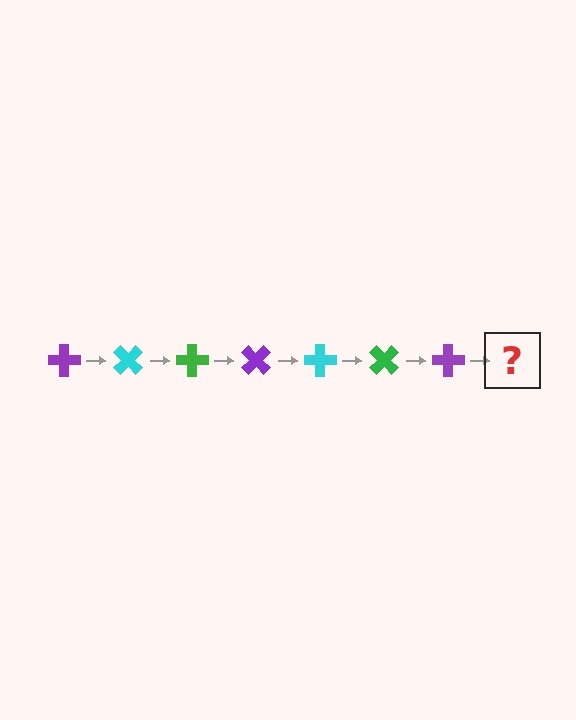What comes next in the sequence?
The next element should be a cyan cross, rotated 315 degrees from the start.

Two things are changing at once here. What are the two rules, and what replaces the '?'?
The two rules are that it rotates 45 degrees each step and the color cycles through purple, cyan, and green. The '?' should be a cyan cross, rotated 315 degrees from the start.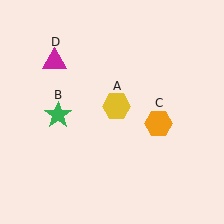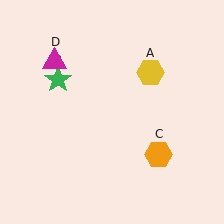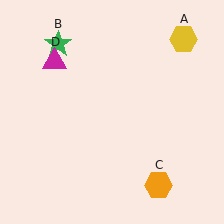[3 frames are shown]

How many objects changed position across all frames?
3 objects changed position: yellow hexagon (object A), green star (object B), orange hexagon (object C).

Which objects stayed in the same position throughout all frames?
Magenta triangle (object D) remained stationary.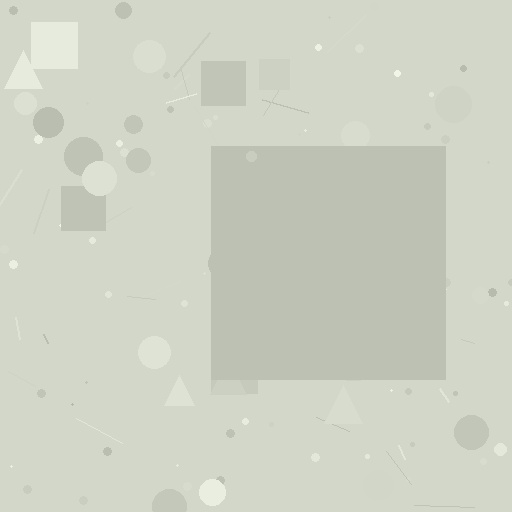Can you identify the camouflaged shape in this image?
The camouflaged shape is a square.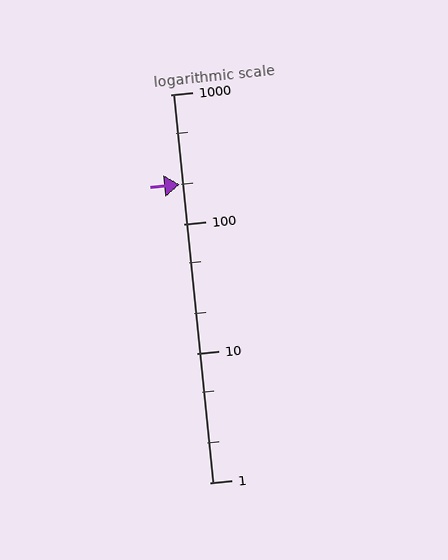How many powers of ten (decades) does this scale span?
The scale spans 3 decades, from 1 to 1000.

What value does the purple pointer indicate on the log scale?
The pointer indicates approximately 200.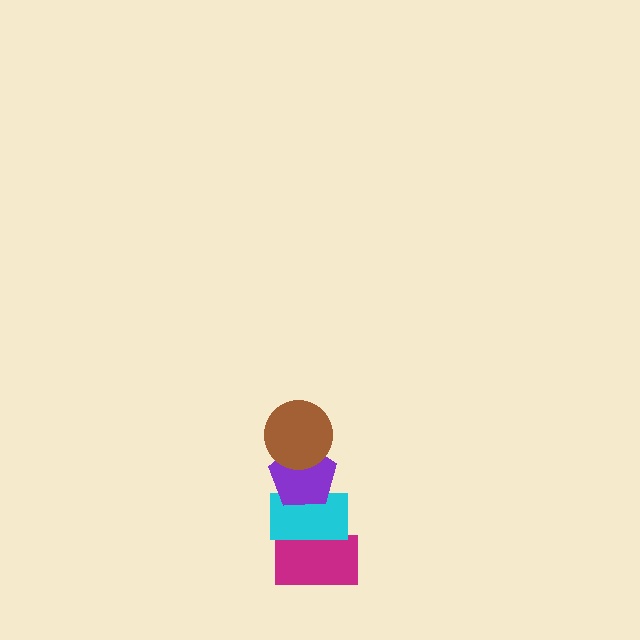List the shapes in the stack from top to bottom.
From top to bottom: the brown circle, the purple pentagon, the cyan rectangle, the magenta rectangle.